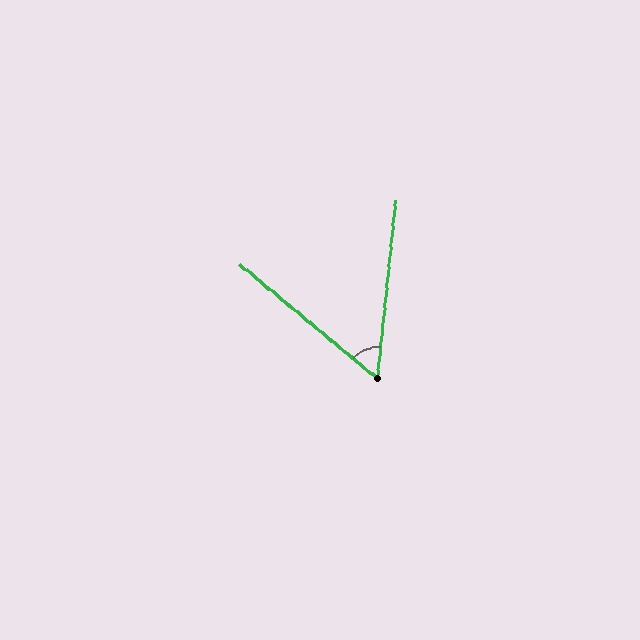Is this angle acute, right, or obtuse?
It is acute.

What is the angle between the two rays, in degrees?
Approximately 56 degrees.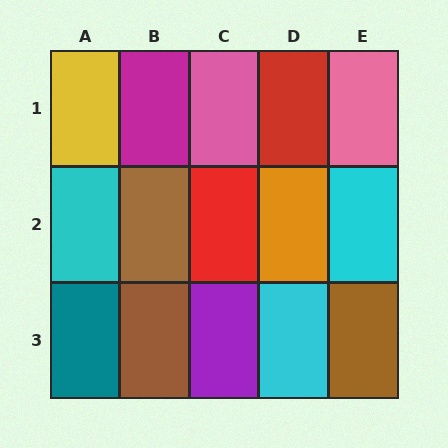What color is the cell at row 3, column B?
Brown.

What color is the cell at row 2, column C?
Red.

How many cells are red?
2 cells are red.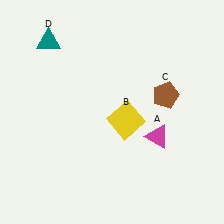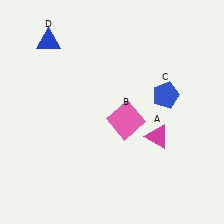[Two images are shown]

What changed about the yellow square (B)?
In Image 1, B is yellow. In Image 2, it changed to pink.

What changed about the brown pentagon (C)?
In Image 1, C is brown. In Image 2, it changed to blue.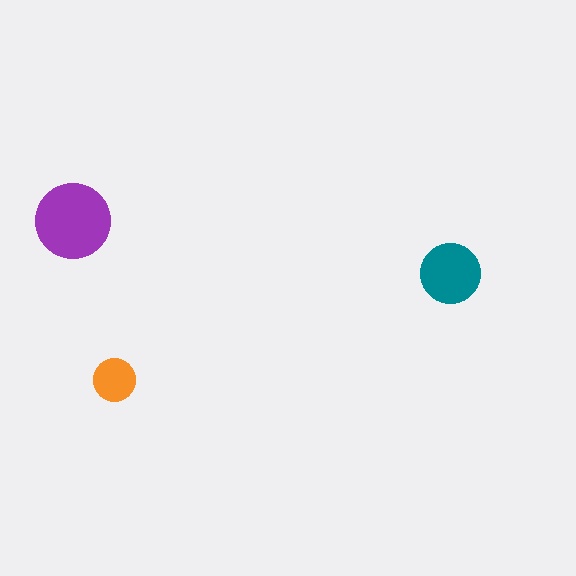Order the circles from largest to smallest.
the purple one, the teal one, the orange one.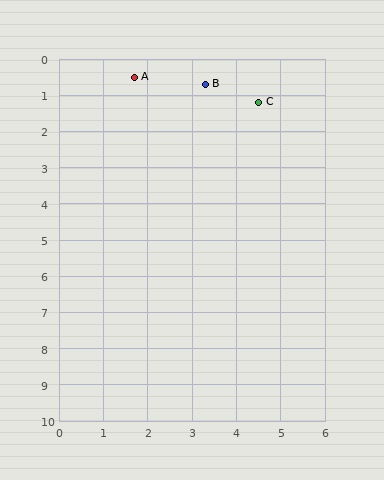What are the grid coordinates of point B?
Point B is at approximately (3.3, 0.7).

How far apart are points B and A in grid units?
Points B and A are about 1.6 grid units apart.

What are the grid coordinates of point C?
Point C is at approximately (4.5, 1.2).